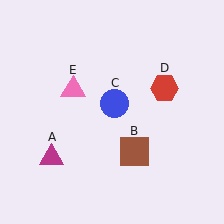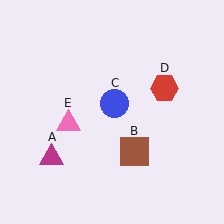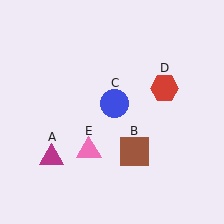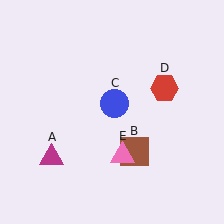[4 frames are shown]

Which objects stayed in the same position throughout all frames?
Magenta triangle (object A) and brown square (object B) and blue circle (object C) and red hexagon (object D) remained stationary.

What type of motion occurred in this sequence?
The pink triangle (object E) rotated counterclockwise around the center of the scene.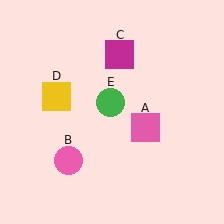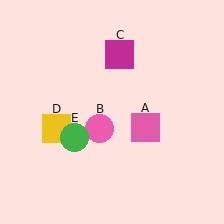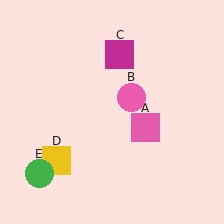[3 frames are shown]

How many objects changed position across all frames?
3 objects changed position: pink circle (object B), yellow square (object D), green circle (object E).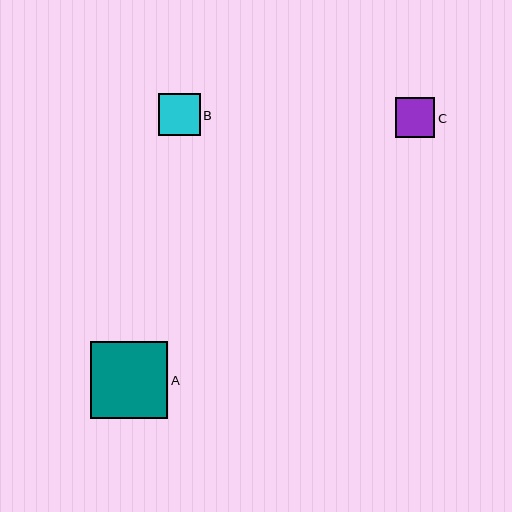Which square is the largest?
Square A is the largest with a size of approximately 77 pixels.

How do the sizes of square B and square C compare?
Square B and square C are approximately the same size.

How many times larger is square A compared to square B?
Square A is approximately 1.9 times the size of square B.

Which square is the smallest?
Square C is the smallest with a size of approximately 40 pixels.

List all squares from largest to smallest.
From largest to smallest: A, B, C.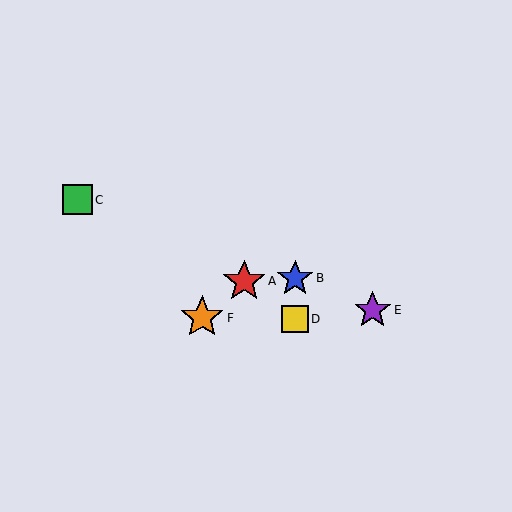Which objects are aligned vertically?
Objects B, D are aligned vertically.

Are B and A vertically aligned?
No, B is at x≈295 and A is at x≈244.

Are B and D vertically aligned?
Yes, both are at x≈295.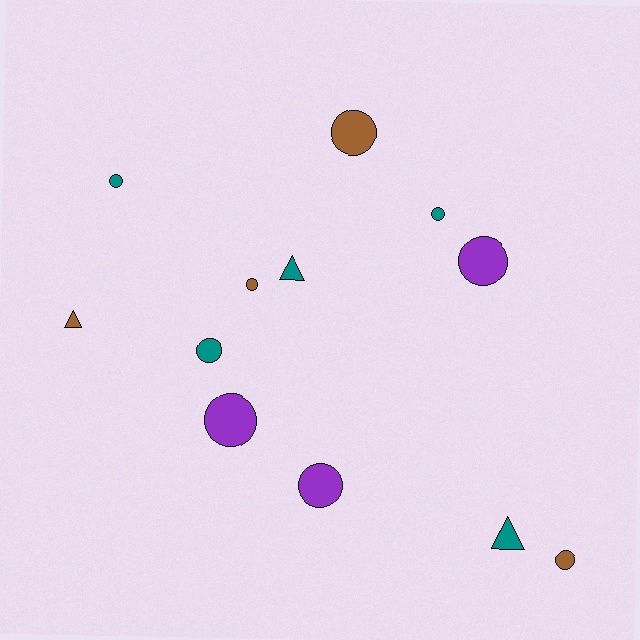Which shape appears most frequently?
Circle, with 9 objects.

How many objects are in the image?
There are 12 objects.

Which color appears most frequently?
Teal, with 5 objects.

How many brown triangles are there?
There is 1 brown triangle.